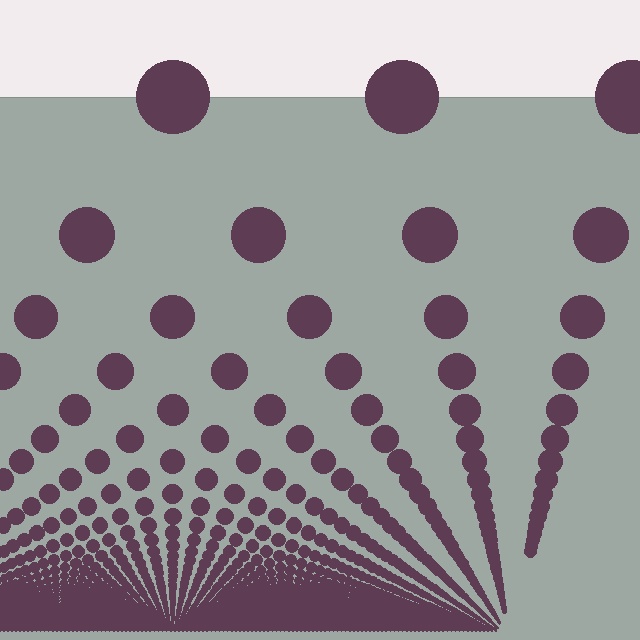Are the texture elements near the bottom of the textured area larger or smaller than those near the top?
Smaller. The gradient is inverted — elements near the bottom are smaller and denser.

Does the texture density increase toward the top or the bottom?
Density increases toward the bottom.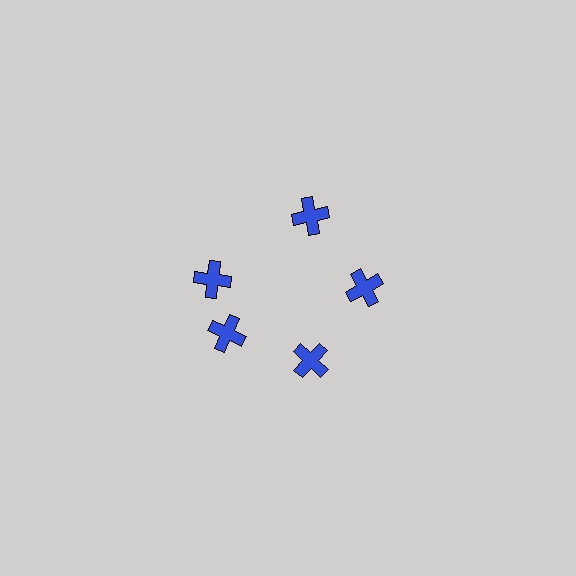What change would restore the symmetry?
The symmetry would be restored by rotating it back into even spacing with its neighbors so that all 5 crosses sit at equal angles and equal distance from the center.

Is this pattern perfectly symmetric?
No. The 5 blue crosses are arranged in a ring, but one element near the 10 o'clock position is rotated out of alignment along the ring, breaking the 5-fold rotational symmetry.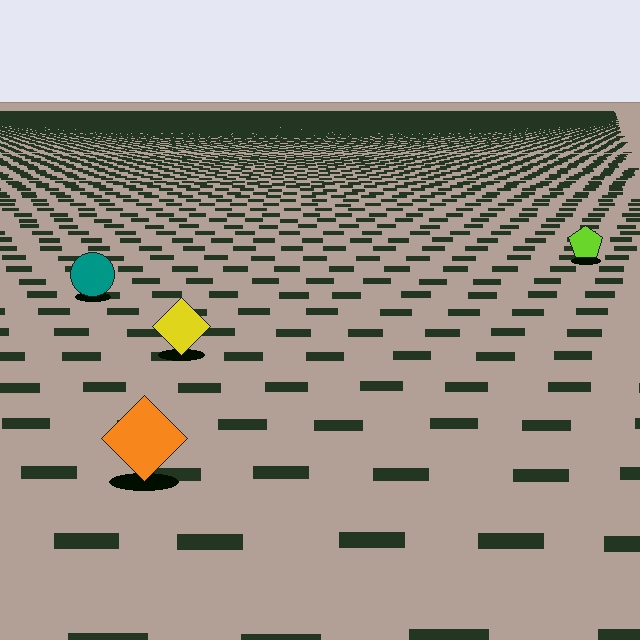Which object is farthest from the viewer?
The lime pentagon is farthest from the viewer. It appears smaller and the ground texture around it is denser.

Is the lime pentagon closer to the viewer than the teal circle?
No. The teal circle is closer — you can tell from the texture gradient: the ground texture is coarser near it.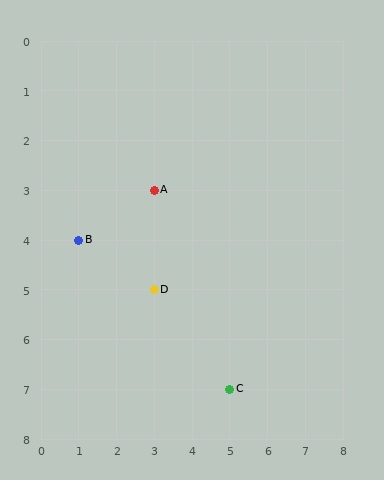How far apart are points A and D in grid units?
Points A and D are 2 rows apart.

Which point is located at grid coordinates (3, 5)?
Point D is at (3, 5).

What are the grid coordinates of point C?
Point C is at grid coordinates (5, 7).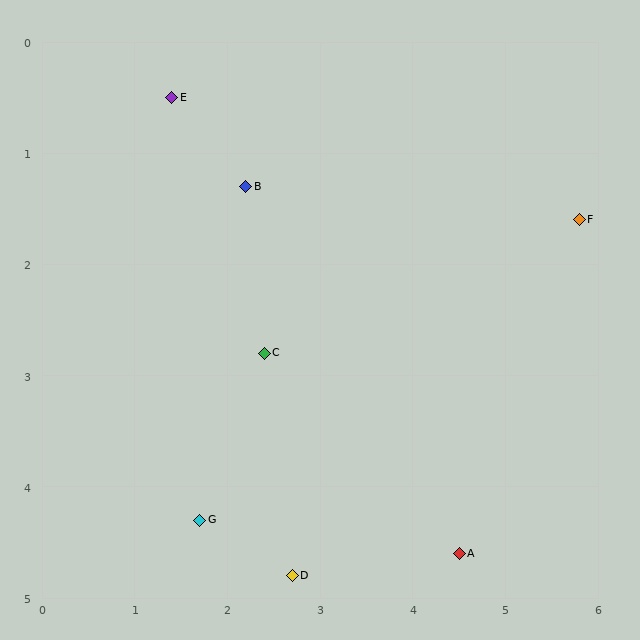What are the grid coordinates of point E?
Point E is at approximately (1.4, 0.5).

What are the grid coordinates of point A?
Point A is at approximately (4.5, 4.6).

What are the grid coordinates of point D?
Point D is at approximately (2.7, 4.8).